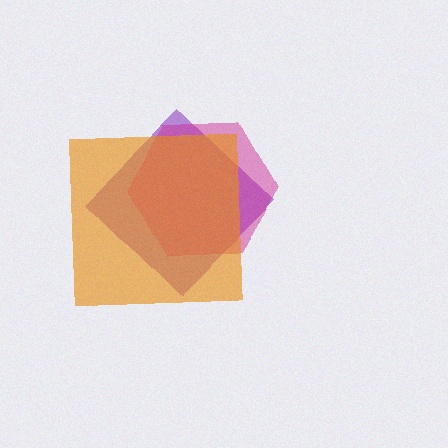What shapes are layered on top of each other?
The layered shapes are: a purple diamond, a magenta hexagon, an orange square.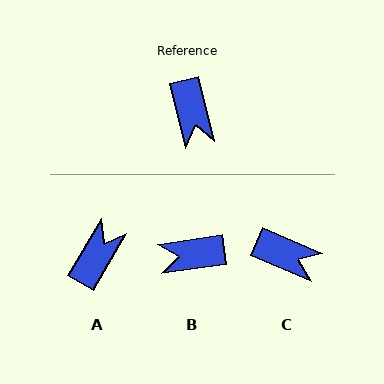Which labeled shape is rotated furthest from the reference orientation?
A, about 136 degrees away.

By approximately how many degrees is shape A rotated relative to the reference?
Approximately 136 degrees counter-clockwise.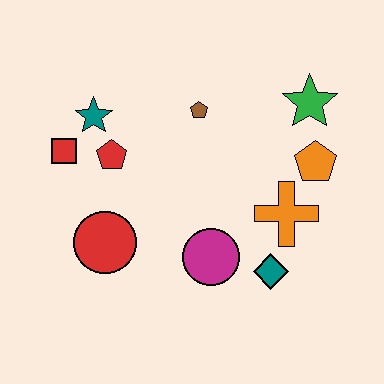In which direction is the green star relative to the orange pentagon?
The green star is above the orange pentagon.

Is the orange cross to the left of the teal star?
No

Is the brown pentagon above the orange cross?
Yes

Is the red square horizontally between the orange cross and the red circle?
No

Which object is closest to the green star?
The orange pentagon is closest to the green star.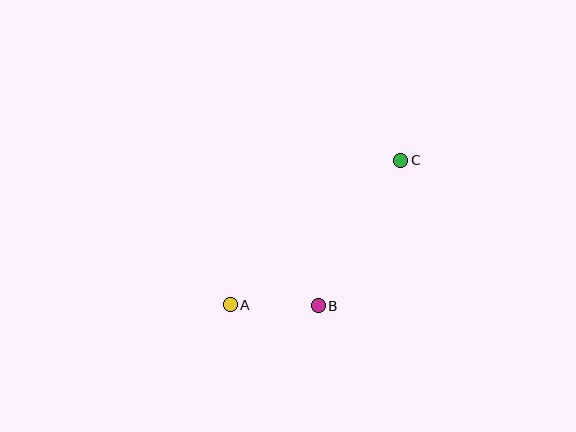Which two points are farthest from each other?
Points A and C are farthest from each other.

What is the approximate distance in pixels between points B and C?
The distance between B and C is approximately 167 pixels.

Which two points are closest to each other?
Points A and B are closest to each other.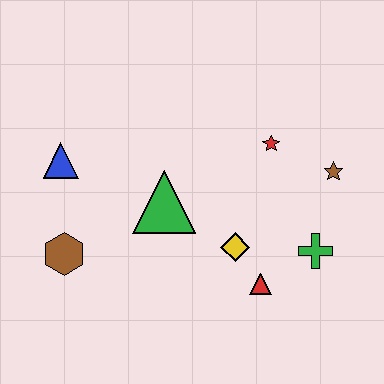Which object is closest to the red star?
The brown star is closest to the red star.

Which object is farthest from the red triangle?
The blue triangle is farthest from the red triangle.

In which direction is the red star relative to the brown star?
The red star is to the left of the brown star.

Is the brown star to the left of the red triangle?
No